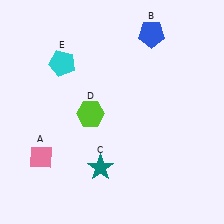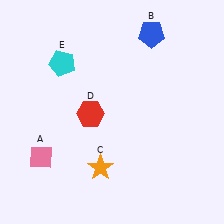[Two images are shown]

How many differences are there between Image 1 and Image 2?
There are 2 differences between the two images.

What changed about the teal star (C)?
In Image 1, C is teal. In Image 2, it changed to orange.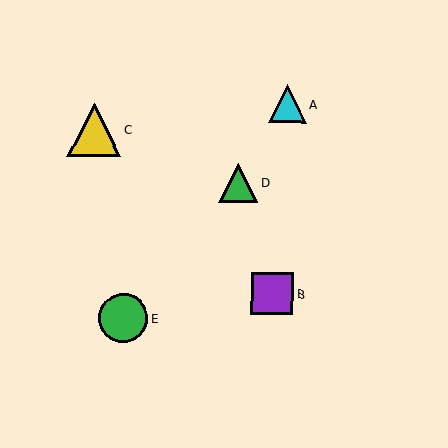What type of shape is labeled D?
Shape D is a green triangle.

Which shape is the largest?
The yellow triangle (labeled C) is the largest.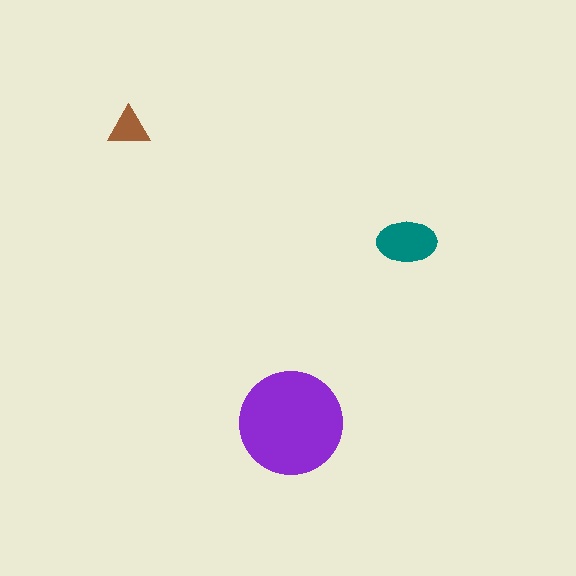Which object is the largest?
The purple circle.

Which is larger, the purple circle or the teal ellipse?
The purple circle.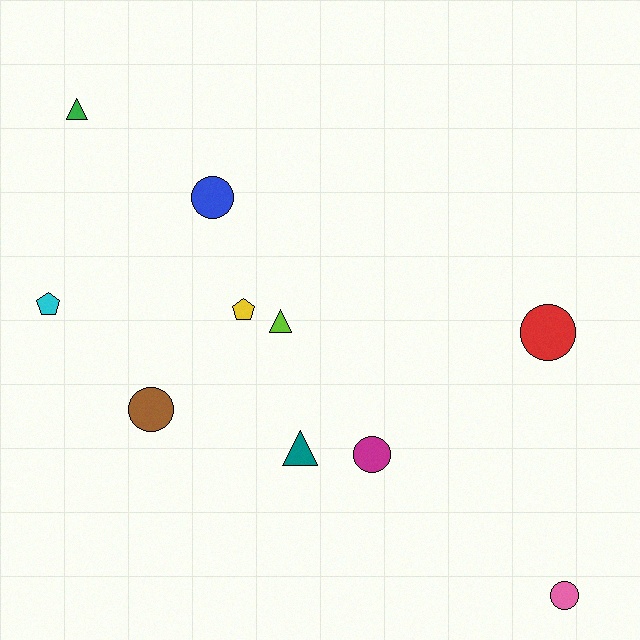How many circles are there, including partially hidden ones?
There are 5 circles.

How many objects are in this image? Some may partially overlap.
There are 10 objects.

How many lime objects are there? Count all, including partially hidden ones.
There is 1 lime object.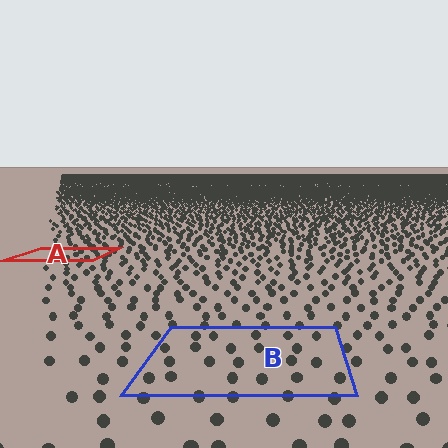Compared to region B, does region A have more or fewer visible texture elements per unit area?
Region A has more texture elements per unit area — they are packed more densely because it is farther away.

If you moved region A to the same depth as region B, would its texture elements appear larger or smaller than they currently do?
They would appear larger. At a closer depth, the same texture elements are projected at a bigger on-screen size.